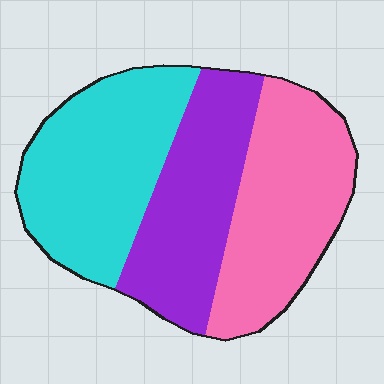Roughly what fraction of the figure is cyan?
Cyan covers around 35% of the figure.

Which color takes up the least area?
Purple, at roughly 30%.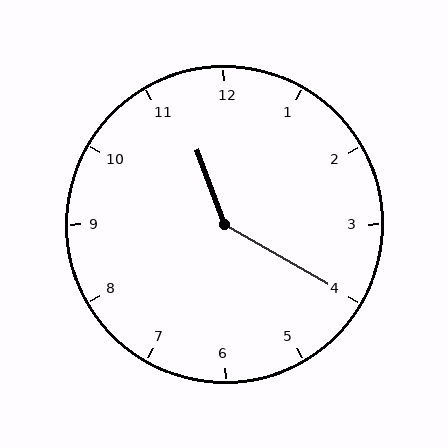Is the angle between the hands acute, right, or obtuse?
It is obtuse.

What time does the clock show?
11:20.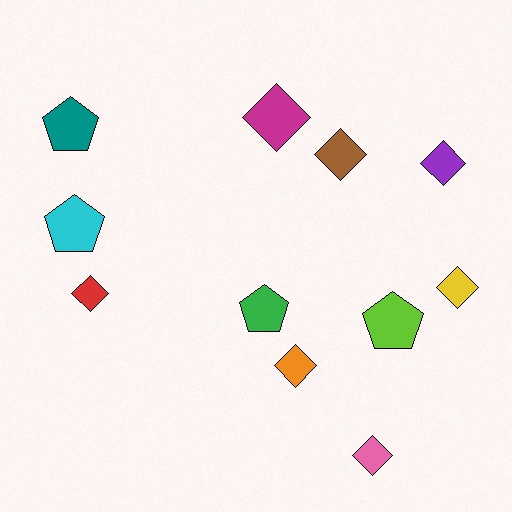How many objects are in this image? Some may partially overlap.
There are 11 objects.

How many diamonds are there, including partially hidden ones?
There are 7 diamonds.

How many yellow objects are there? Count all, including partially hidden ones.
There is 1 yellow object.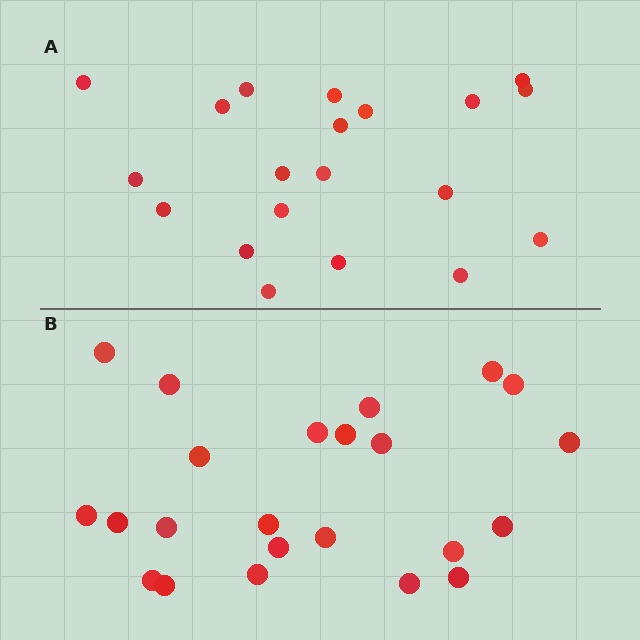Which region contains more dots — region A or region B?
Region B (the bottom region) has more dots.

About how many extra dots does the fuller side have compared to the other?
Region B has just a few more — roughly 2 or 3 more dots than region A.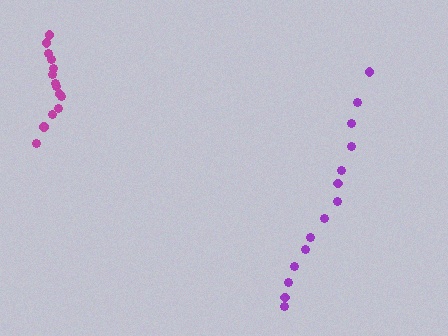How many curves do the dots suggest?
There are 2 distinct paths.